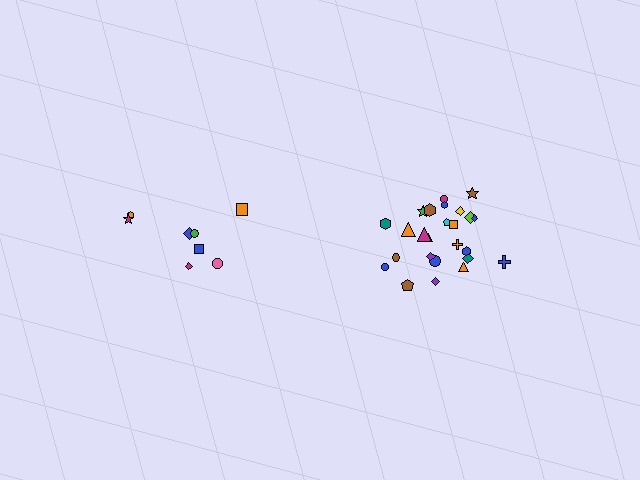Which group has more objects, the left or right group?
The right group.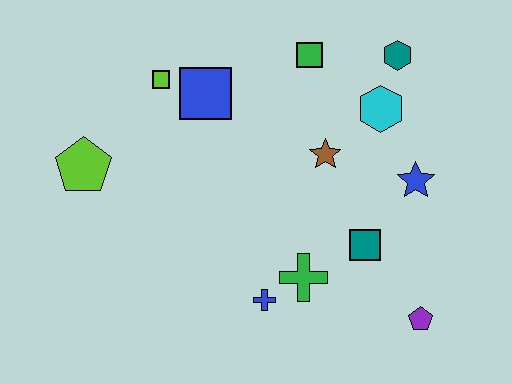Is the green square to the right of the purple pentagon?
No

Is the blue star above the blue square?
No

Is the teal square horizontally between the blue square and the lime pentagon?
No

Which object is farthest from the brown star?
The lime pentagon is farthest from the brown star.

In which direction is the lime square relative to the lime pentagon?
The lime square is above the lime pentagon.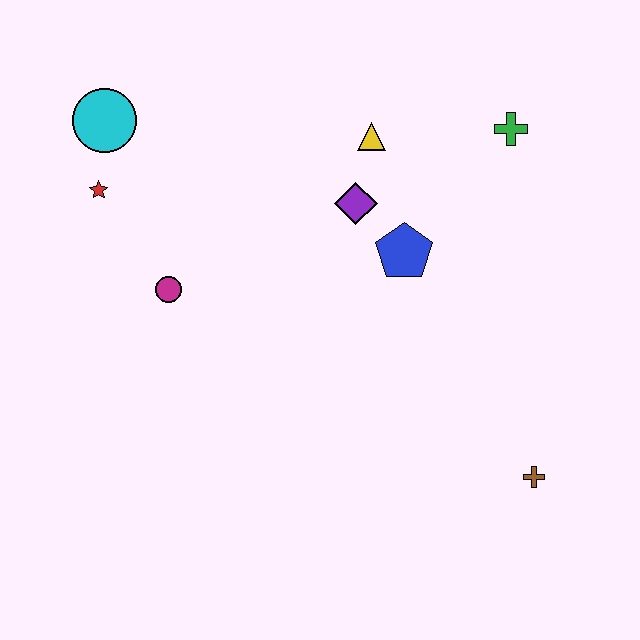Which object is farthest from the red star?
The brown cross is farthest from the red star.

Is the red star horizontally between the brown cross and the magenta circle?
No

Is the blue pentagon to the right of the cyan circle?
Yes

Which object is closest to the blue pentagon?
The purple diamond is closest to the blue pentagon.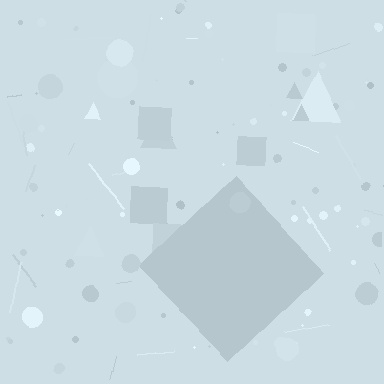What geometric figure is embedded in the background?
A diamond is embedded in the background.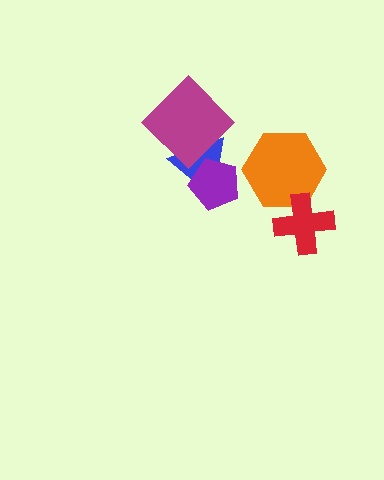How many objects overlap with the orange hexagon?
1 object overlaps with the orange hexagon.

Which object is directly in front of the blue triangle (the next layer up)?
The purple pentagon is directly in front of the blue triangle.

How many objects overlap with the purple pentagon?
1 object overlaps with the purple pentagon.